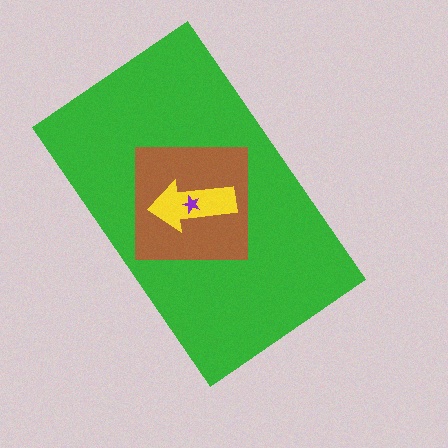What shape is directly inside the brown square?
The yellow arrow.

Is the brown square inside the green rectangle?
Yes.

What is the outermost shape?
The green rectangle.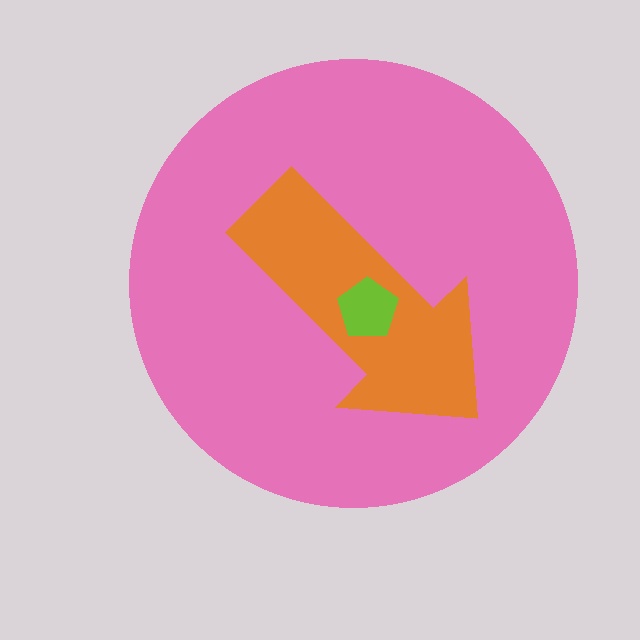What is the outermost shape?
The pink circle.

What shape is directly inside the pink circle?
The orange arrow.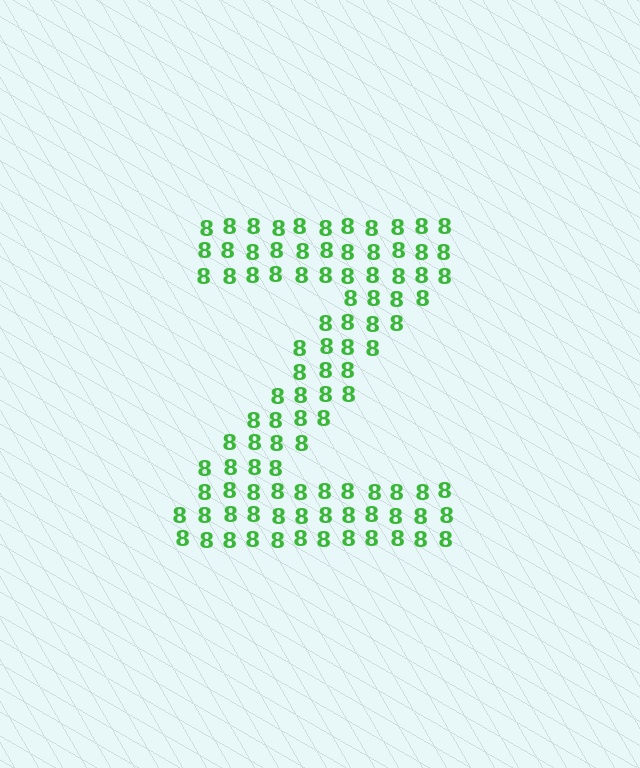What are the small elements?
The small elements are digit 8's.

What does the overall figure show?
The overall figure shows the letter Z.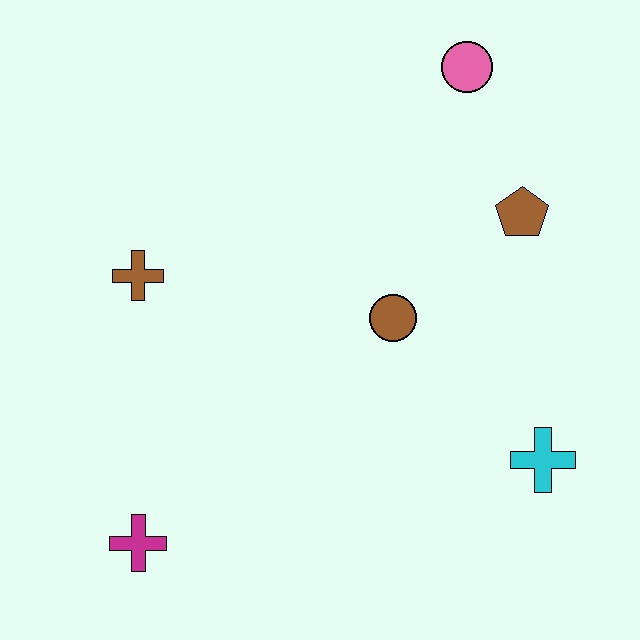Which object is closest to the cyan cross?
The brown circle is closest to the cyan cross.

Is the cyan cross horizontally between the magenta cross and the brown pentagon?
No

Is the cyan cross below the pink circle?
Yes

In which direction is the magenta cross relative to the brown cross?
The magenta cross is below the brown cross.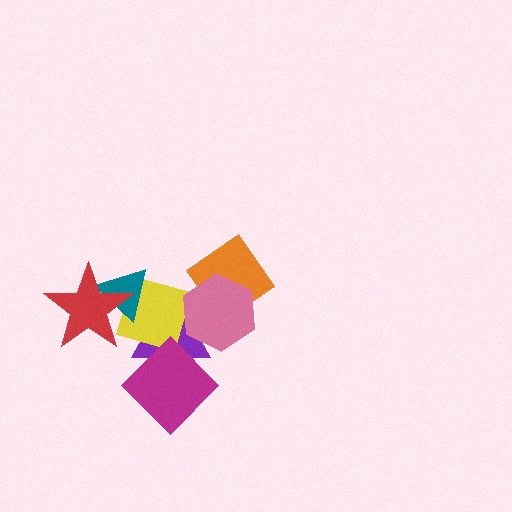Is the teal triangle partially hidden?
Yes, it is partially covered by another shape.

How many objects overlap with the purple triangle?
4 objects overlap with the purple triangle.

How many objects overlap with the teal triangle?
3 objects overlap with the teal triangle.